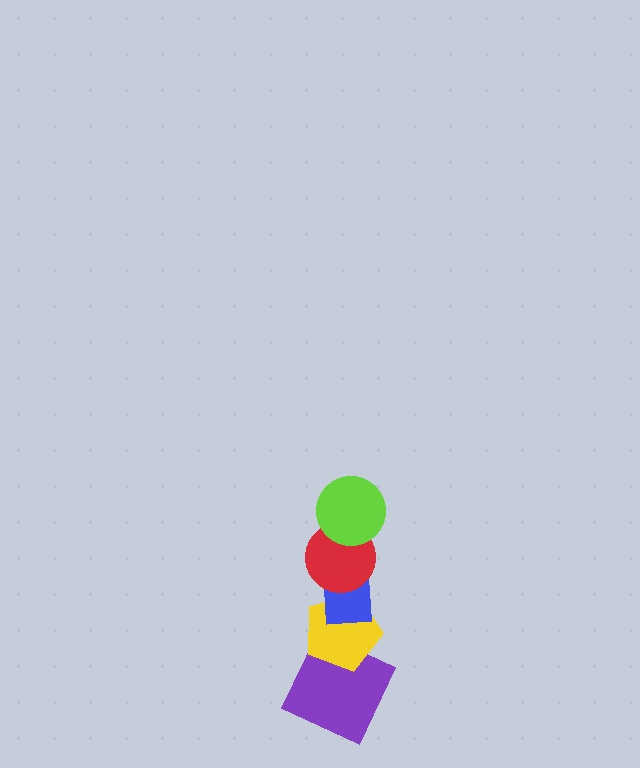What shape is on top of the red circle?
The lime circle is on top of the red circle.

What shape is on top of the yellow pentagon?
The blue rectangle is on top of the yellow pentagon.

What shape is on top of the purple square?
The yellow pentagon is on top of the purple square.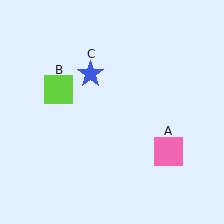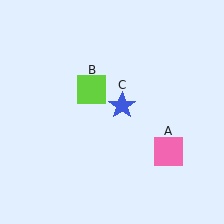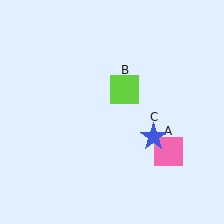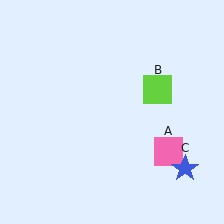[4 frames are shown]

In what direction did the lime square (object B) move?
The lime square (object B) moved right.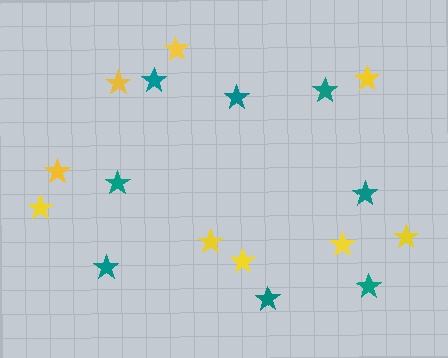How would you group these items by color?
There are 2 groups: one group of yellow stars (9) and one group of teal stars (8).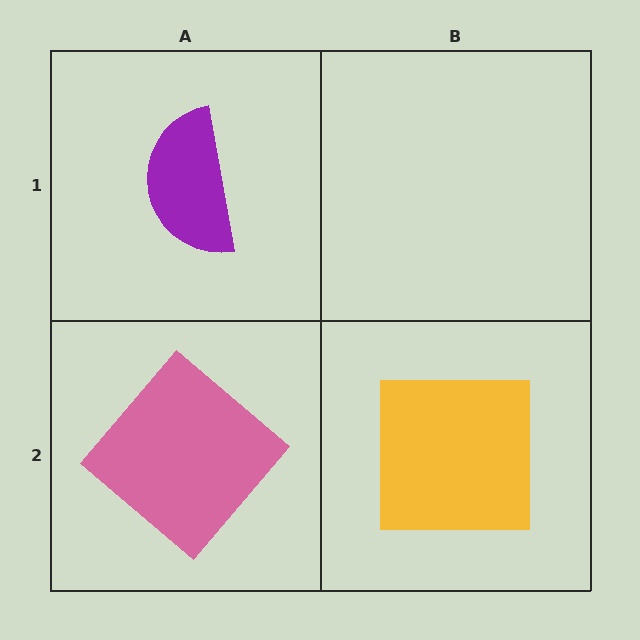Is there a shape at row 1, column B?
No, that cell is empty.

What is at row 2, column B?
A yellow square.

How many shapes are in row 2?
2 shapes.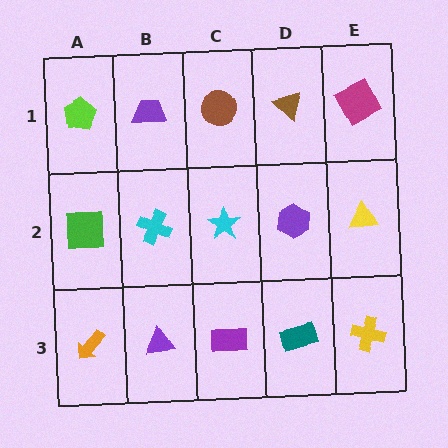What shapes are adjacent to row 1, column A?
A green square (row 2, column A), a purple trapezoid (row 1, column B).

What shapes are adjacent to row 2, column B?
A purple trapezoid (row 1, column B), a purple triangle (row 3, column B), a green square (row 2, column A), a cyan star (row 2, column C).